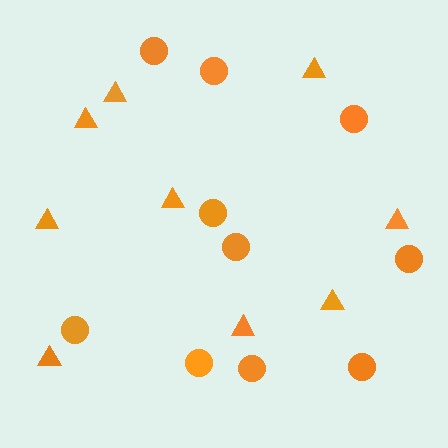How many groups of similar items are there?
There are 2 groups: one group of circles (10) and one group of triangles (9).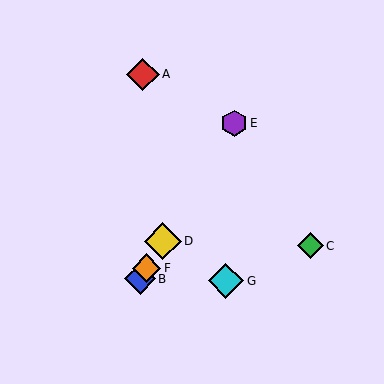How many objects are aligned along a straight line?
4 objects (B, D, E, F) are aligned along a straight line.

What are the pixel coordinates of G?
Object G is at (226, 281).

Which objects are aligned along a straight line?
Objects B, D, E, F are aligned along a straight line.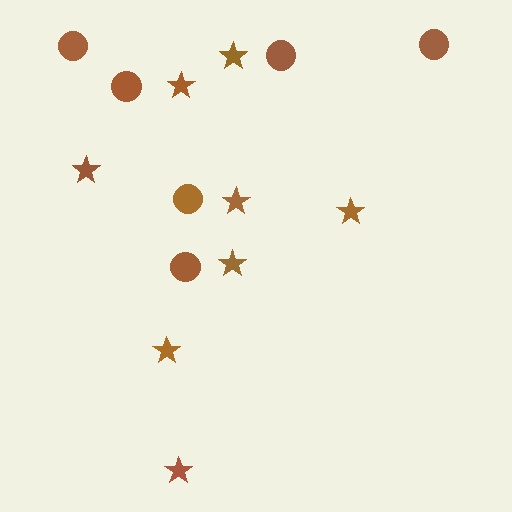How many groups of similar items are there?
There are 2 groups: one group of circles (6) and one group of stars (8).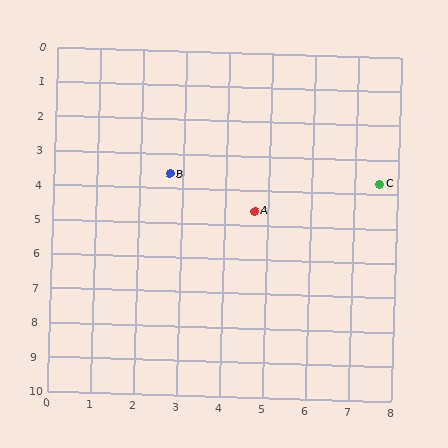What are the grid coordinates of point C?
Point C is at approximately (7.6, 3.7).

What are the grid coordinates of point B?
Point B is at approximately (2.7, 3.6).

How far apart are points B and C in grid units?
Points B and C are about 4.9 grid units apart.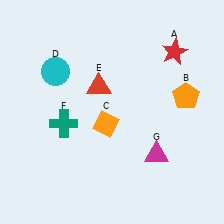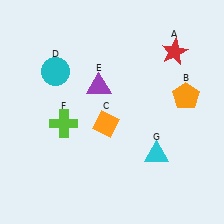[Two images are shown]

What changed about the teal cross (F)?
In Image 1, F is teal. In Image 2, it changed to lime.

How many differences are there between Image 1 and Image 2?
There are 3 differences between the two images.